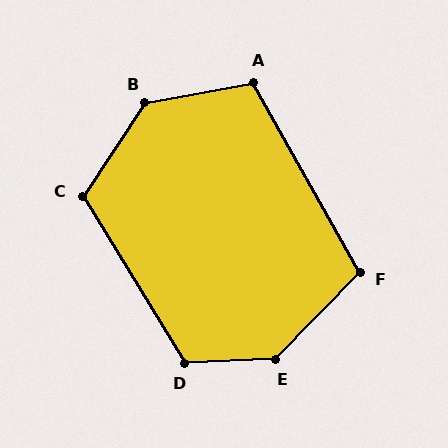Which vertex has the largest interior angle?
E, at approximately 137 degrees.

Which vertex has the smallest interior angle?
F, at approximately 106 degrees.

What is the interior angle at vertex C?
Approximately 114 degrees (obtuse).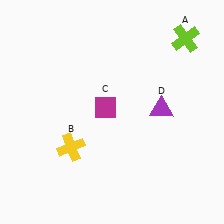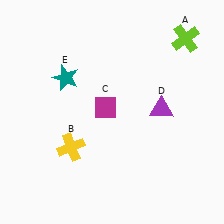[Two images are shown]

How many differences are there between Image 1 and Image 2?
There is 1 difference between the two images.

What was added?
A teal star (E) was added in Image 2.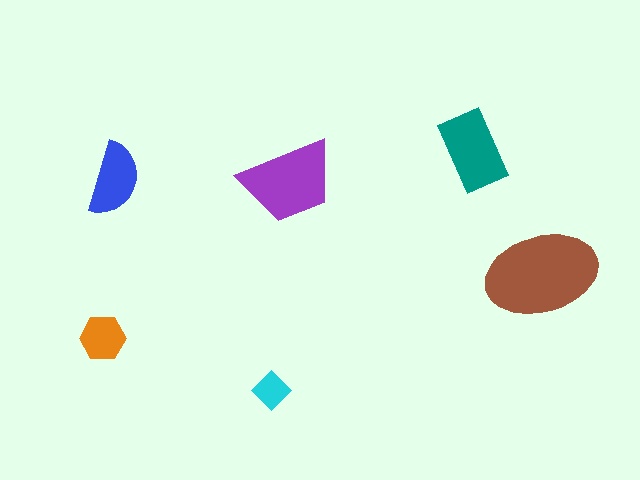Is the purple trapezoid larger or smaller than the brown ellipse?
Smaller.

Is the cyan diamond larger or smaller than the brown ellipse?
Smaller.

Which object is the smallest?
The cyan diamond.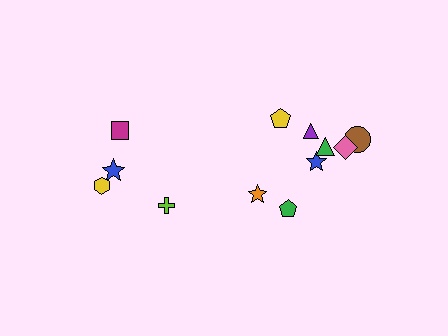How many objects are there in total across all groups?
There are 12 objects.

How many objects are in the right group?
There are 8 objects.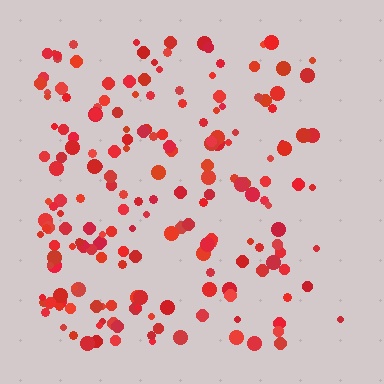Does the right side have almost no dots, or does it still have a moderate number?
Still a moderate number, just noticeably fewer than the left.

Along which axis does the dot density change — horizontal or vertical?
Horizontal.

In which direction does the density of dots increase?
From right to left, with the left side densest.